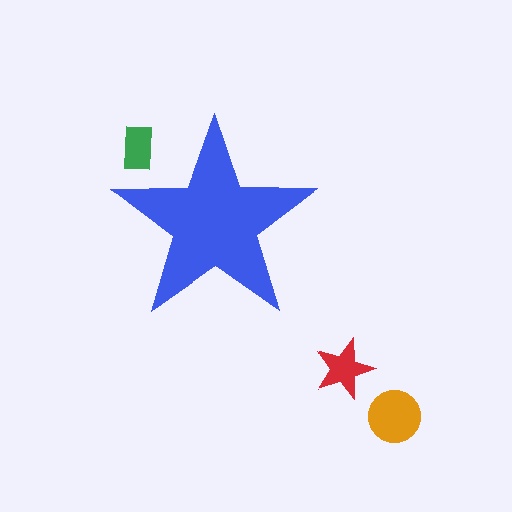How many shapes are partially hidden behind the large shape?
1 shape is partially hidden.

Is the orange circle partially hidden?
No, the orange circle is fully visible.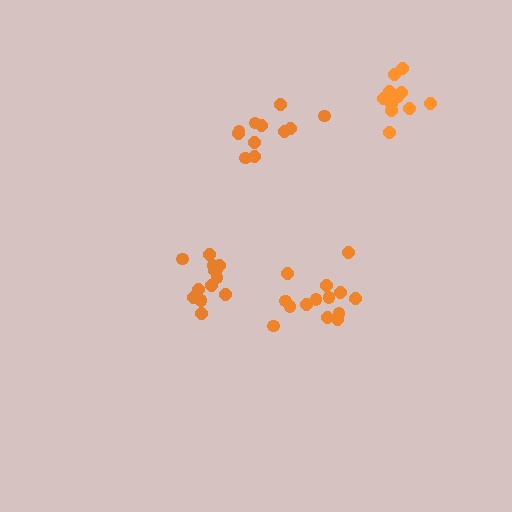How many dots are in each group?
Group 1: 13 dots, Group 2: 12 dots, Group 3: 11 dots, Group 4: 14 dots (50 total).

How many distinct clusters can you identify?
There are 4 distinct clusters.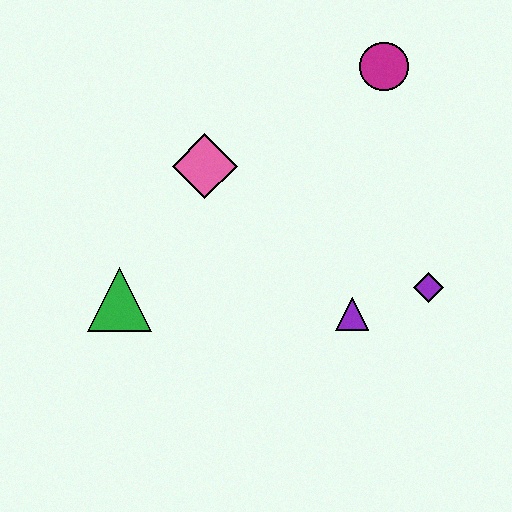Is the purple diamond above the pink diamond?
No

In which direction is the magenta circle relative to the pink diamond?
The magenta circle is to the right of the pink diamond.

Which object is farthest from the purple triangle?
The magenta circle is farthest from the purple triangle.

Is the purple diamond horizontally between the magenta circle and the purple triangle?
No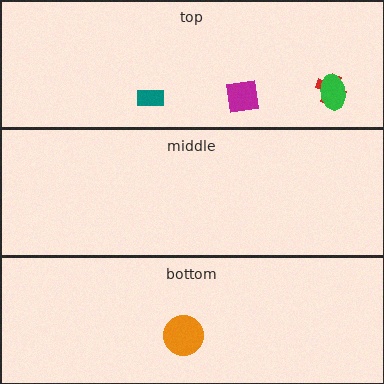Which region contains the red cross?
The top region.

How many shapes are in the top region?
4.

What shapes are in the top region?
The red cross, the magenta square, the green ellipse, the teal rectangle.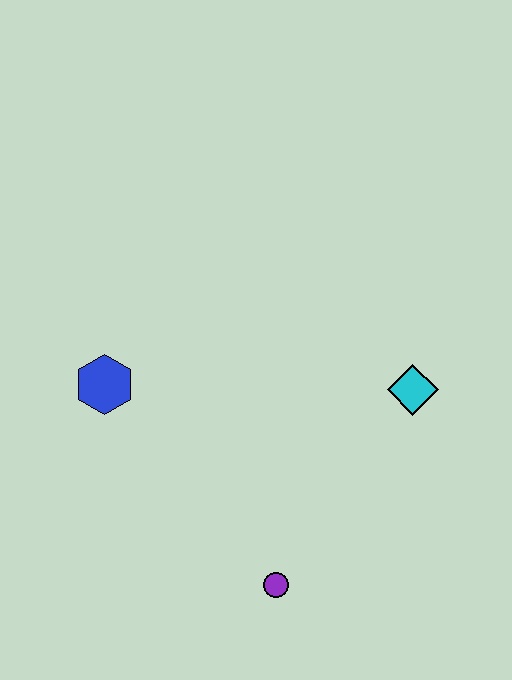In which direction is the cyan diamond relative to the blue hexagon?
The cyan diamond is to the right of the blue hexagon.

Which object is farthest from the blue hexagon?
The cyan diamond is farthest from the blue hexagon.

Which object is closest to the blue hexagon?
The purple circle is closest to the blue hexagon.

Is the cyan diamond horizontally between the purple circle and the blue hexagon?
No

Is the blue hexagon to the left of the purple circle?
Yes